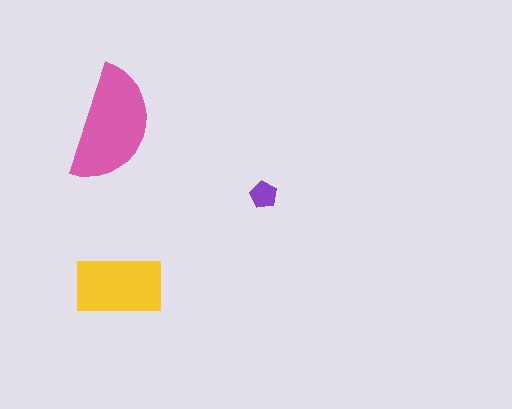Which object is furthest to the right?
The purple pentagon is rightmost.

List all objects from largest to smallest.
The pink semicircle, the yellow rectangle, the purple pentagon.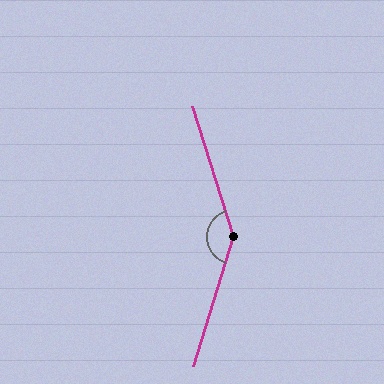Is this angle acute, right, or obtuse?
It is obtuse.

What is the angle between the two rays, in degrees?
Approximately 145 degrees.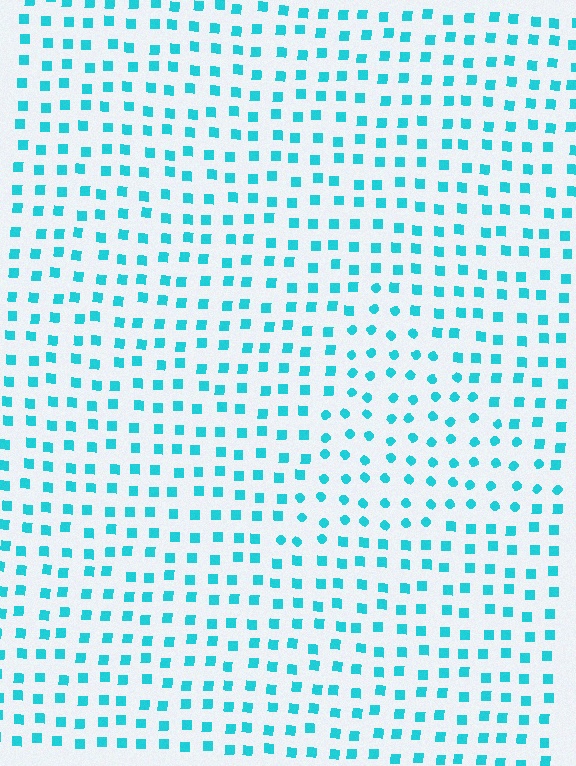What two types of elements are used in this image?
The image uses circles inside the triangle region and squares outside it.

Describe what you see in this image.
The image is filled with small cyan elements arranged in a uniform grid. A triangle-shaped region contains circles, while the surrounding area contains squares. The boundary is defined purely by the change in element shape.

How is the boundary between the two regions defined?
The boundary is defined by a change in element shape: circles inside vs. squares outside. All elements share the same color and spacing.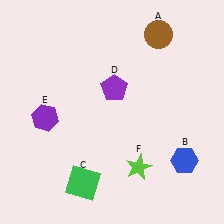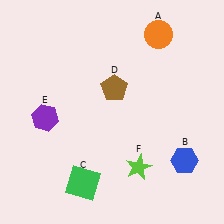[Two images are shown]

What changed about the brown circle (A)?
In Image 1, A is brown. In Image 2, it changed to orange.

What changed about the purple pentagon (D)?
In Image 1, D is purple. In Image 2, it changed to brown.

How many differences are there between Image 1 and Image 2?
There are 2 differences between the two images.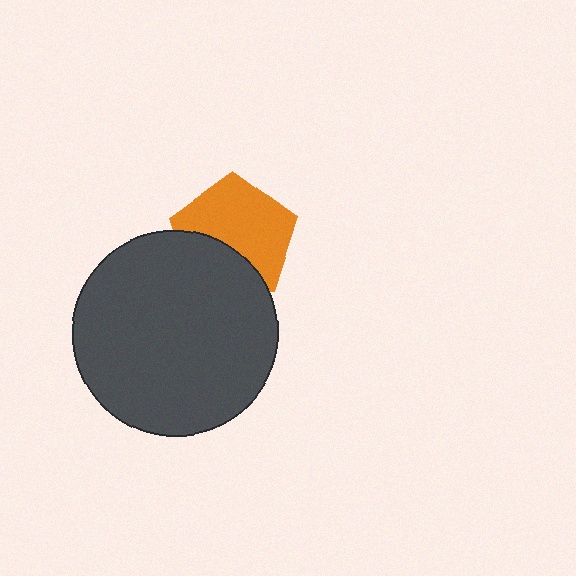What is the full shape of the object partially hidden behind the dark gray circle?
The partially hidden object is an orange pentagon.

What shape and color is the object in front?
The object in front is a dark gray circle.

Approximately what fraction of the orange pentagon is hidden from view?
Roughly 35% of the orange pentagon is hidden behind the dark gray circle.